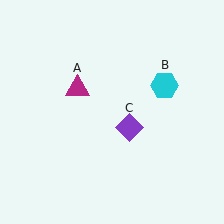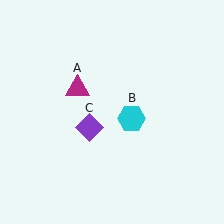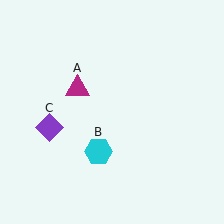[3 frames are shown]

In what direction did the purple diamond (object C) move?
The purple diamond (object C) moved left.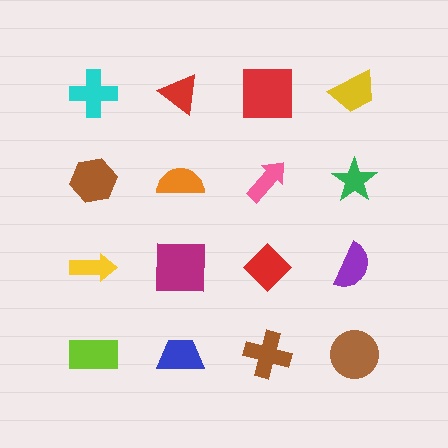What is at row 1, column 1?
A cyan cross.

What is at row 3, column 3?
A red diamond.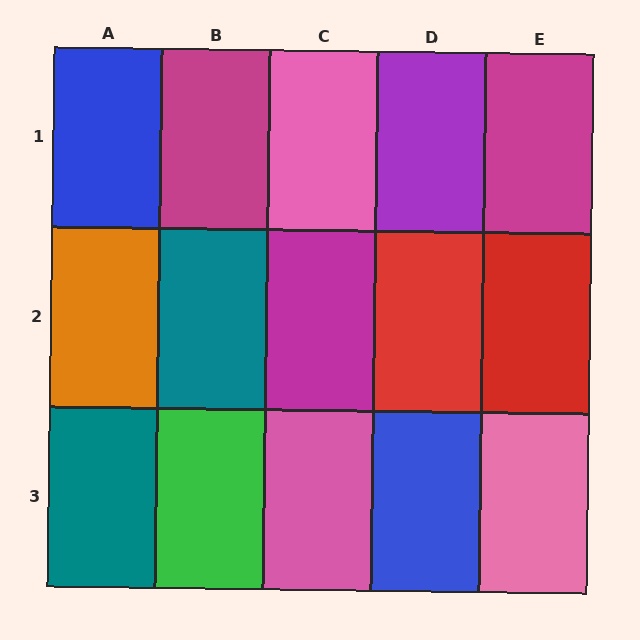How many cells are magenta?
3 cells are magenta.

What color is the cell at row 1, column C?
Pink.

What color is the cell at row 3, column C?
Pink.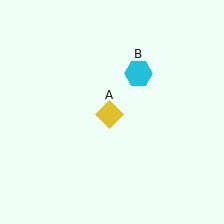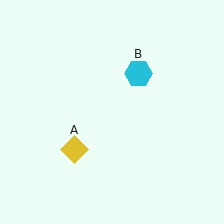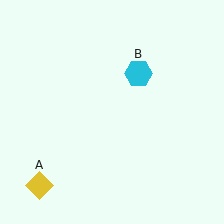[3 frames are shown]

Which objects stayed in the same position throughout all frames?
Cyan hexagon (object B) remained stationary.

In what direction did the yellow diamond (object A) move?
The yellow diamond (object A) moved down and to the left.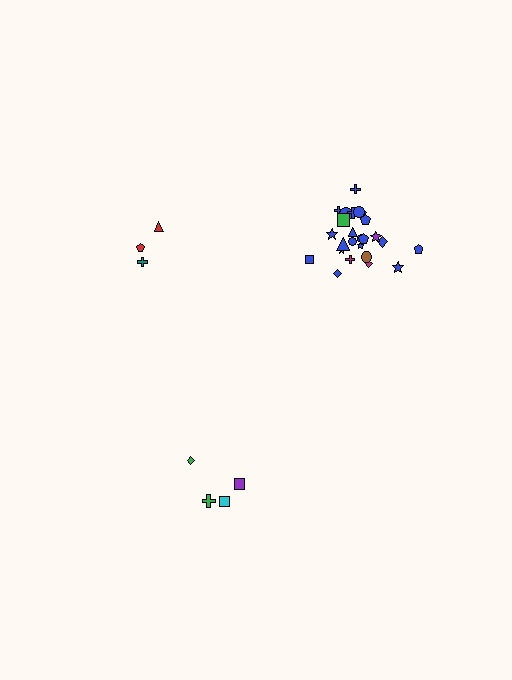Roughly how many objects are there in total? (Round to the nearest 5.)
Roughly 30 objects in total.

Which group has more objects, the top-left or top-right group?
The top-right group.